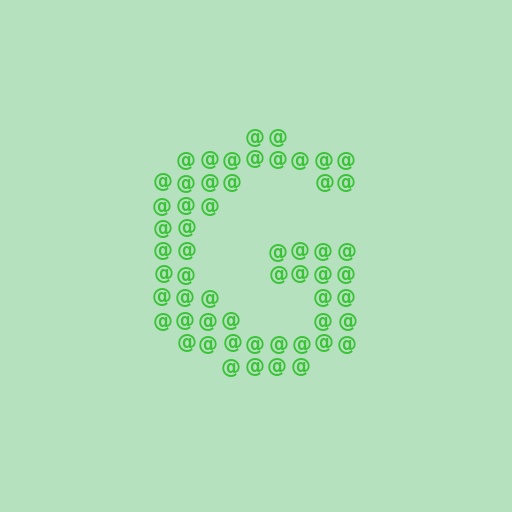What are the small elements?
The small elements are at signs.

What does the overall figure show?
The overall figure shows the letter G.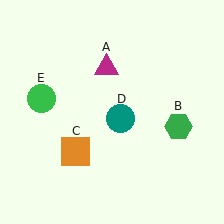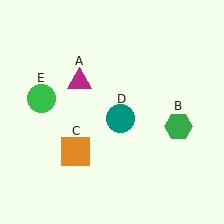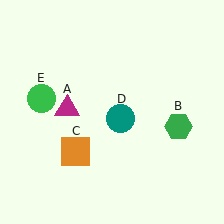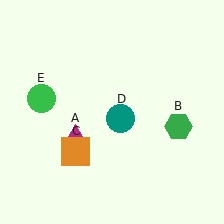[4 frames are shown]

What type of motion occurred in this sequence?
The magenta triangle (object A) rotated counterclockwise around the center of the scene.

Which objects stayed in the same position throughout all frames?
Green hexagon (object B) and orange square (object C) and teal circle (object D) and green circle (object E) remained stationary.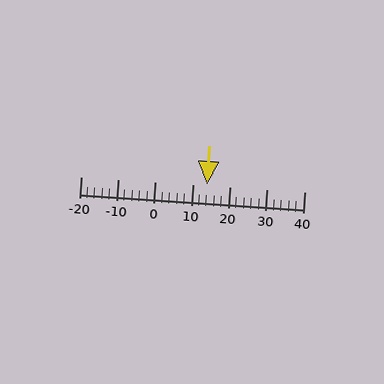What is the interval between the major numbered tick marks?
The major tick marks are spaced 10 units apart.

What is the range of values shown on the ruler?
The ruler shows values from -20 to 40.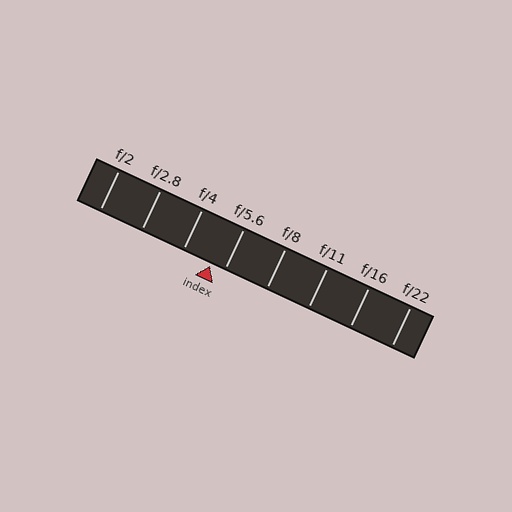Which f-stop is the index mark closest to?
The index mark is closest to f/5.6.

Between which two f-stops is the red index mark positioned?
The index mark is between f/4 and f/5.6.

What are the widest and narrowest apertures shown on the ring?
The widest aperture shown is f/2 and the narrowest is f/22.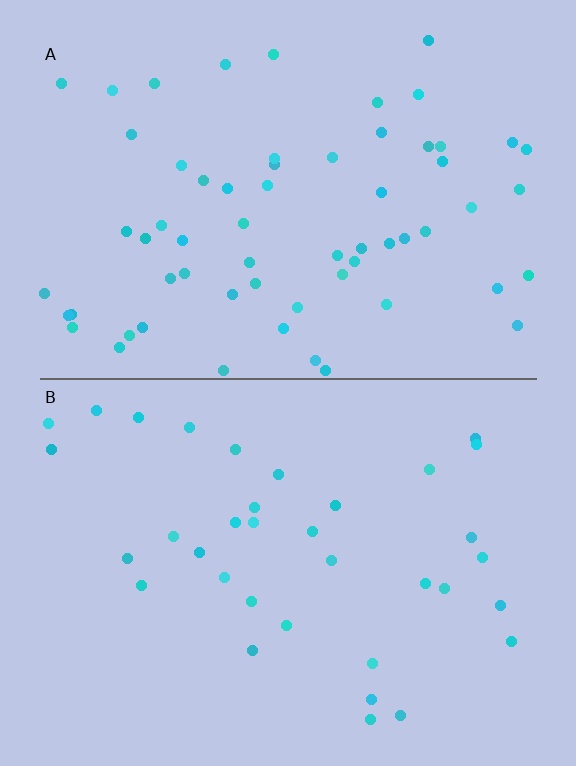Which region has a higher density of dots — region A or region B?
A (the top).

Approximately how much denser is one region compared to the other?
Approximately 1.8× — region A over region B.